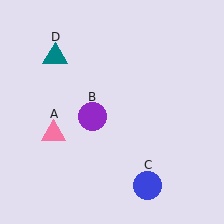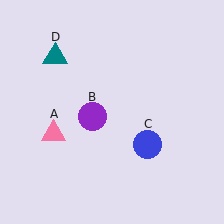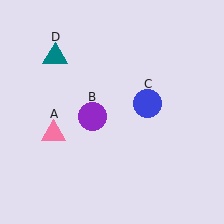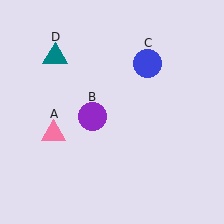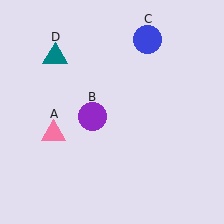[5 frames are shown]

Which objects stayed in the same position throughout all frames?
Pink triangle (object A) and purple circle (object B) and teal triangle (object D) remained stationary.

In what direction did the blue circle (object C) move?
The blue circle (object C) moved up.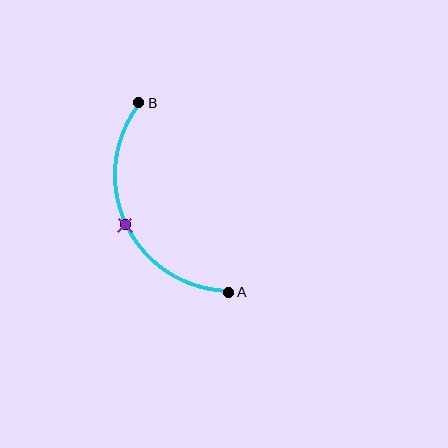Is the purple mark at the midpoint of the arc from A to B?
Yes. The purple mark lies on the arc at equal arc-length from both A and B — it is the arc midpoint.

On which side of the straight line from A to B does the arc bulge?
The arc bulges to the left of the straight line connecting A and B.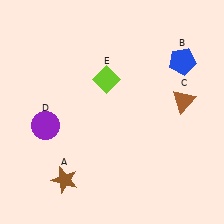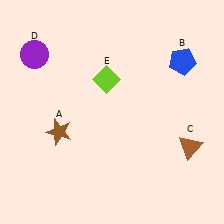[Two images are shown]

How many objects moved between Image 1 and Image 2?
3 objects moved between the two images.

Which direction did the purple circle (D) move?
The purple circle (D) moved up.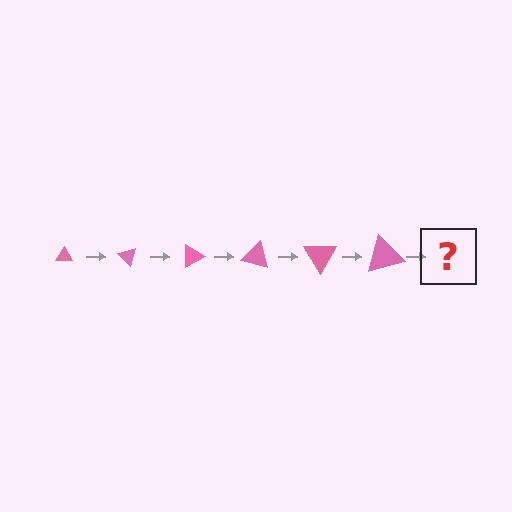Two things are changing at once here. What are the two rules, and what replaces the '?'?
The two rules are that the triangle grows larger each step and it rotates 45 degrees each step. The '?' should be a triangle, larger than the previous one and rotated 270 degrees from the start.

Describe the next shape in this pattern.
It should be a triangle, larger than the previous one and rotated 270 degrees from the start.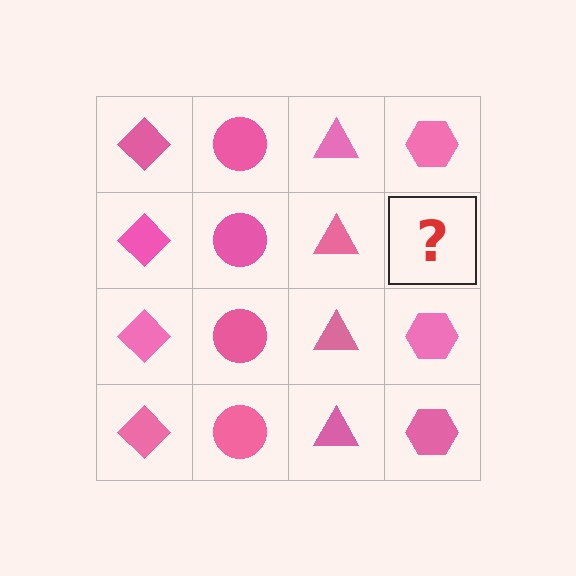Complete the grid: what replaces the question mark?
The question mark should be replaced with a pink hexagon.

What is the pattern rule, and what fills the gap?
The rule is that each column has a consistent shape. The gap should be filled with a pink hexagon.